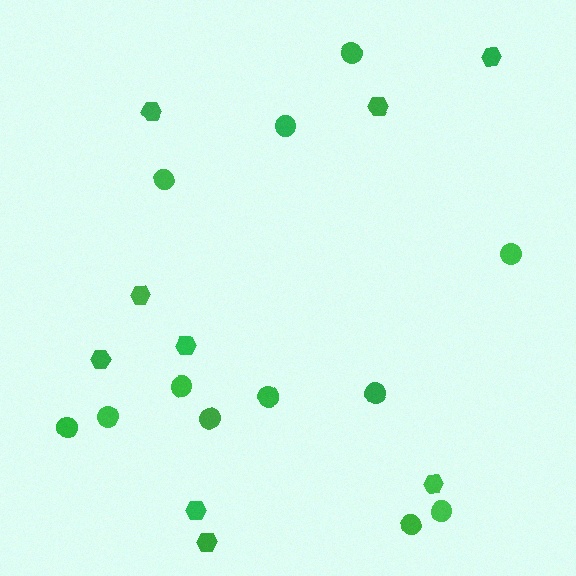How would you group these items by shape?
There are 2 groups: one group of hexagons (9) and one group of circles (12).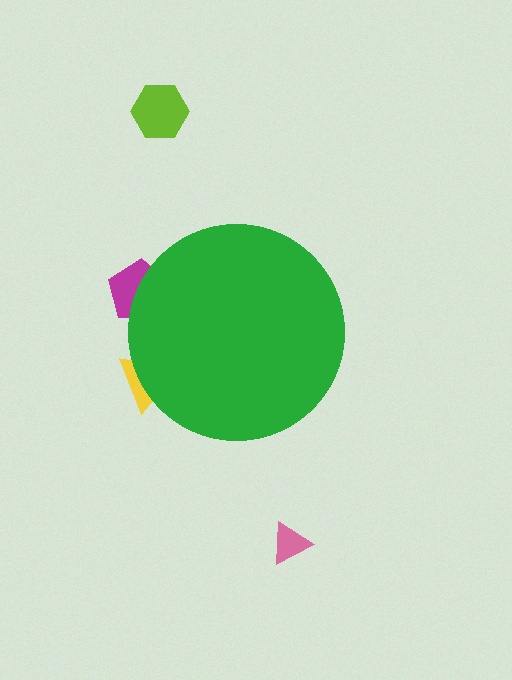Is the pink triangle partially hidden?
No, the pink triangle is fully visible.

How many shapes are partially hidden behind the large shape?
2 shapes are partially hidden.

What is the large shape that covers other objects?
A green circle.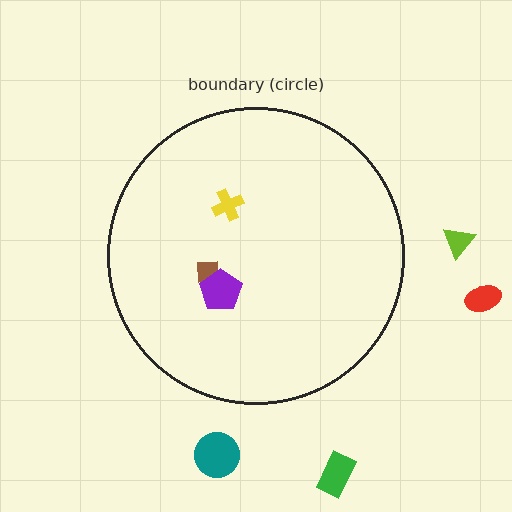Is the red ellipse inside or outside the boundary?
Outside.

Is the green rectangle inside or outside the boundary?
Outside.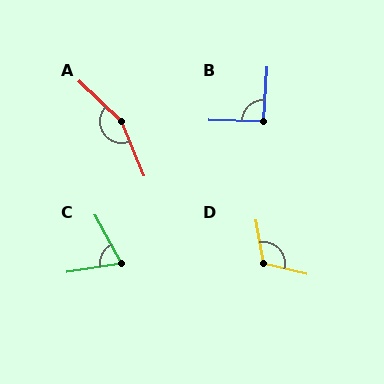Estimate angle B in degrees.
Approximately 93 degrees.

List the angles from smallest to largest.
C (70°), B (93°), D (114°), A (157°).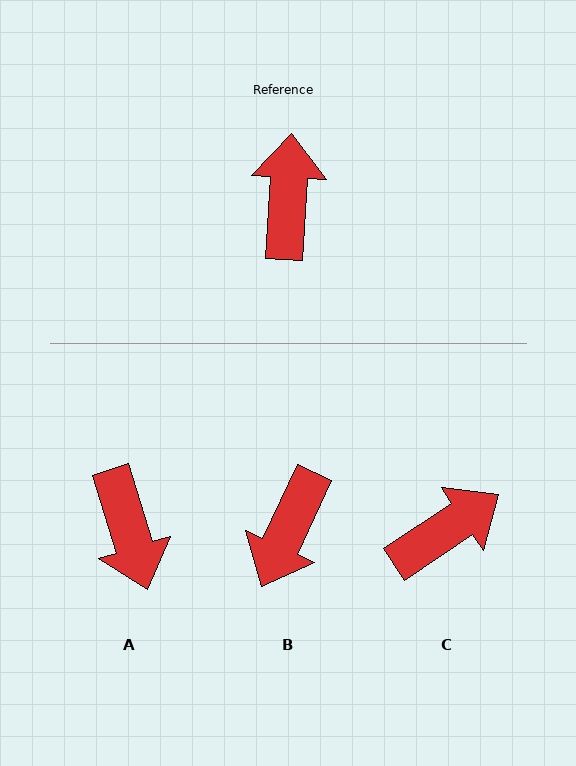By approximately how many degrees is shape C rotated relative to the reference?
Approximately 53 degrees clockwise.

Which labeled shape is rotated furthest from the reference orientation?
A, about 159 degrees away.